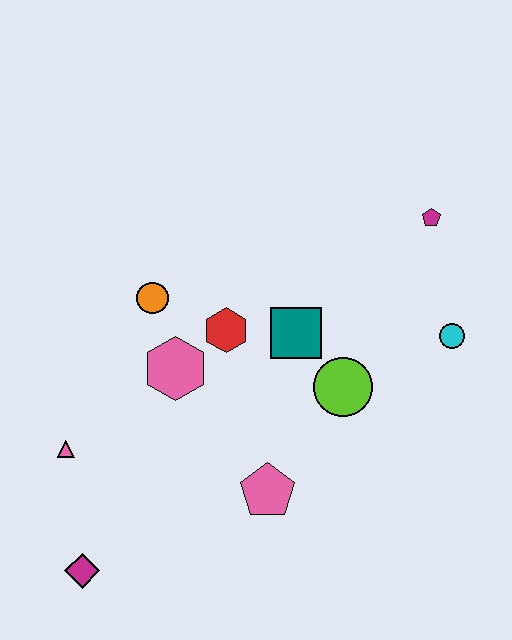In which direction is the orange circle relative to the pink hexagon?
The orange circle is above the pink hexagon.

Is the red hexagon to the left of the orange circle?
No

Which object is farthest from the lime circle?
The magenta diamond is farthest from the lime circle.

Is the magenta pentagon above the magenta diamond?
Yes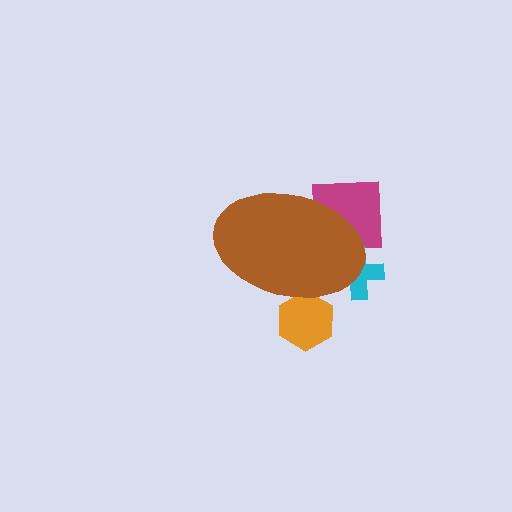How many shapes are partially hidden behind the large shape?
3 shapes are partially hidden.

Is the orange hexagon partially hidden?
Yes, the orange hexagon is partially hidden behind the brown ellipse.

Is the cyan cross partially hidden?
Yes, the cyan cross is partially hidden behind the brown ellipse.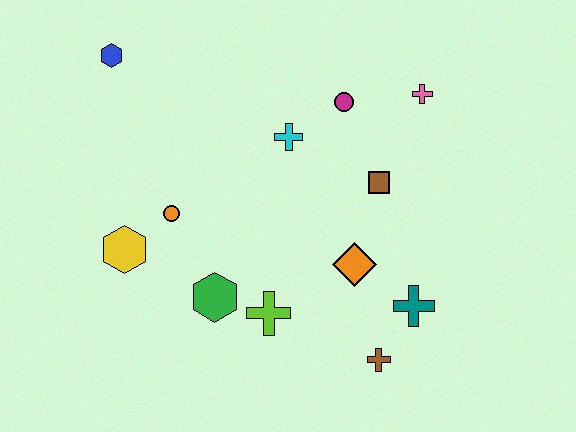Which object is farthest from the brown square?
The blue hexagon is farthest from the brown square.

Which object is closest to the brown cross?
The teal cross is closest to the brown cross.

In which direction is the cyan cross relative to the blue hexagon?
The cyan cross is to the right of the blue hexagon.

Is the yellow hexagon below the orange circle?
Yes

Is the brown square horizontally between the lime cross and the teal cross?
Yes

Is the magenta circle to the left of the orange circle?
No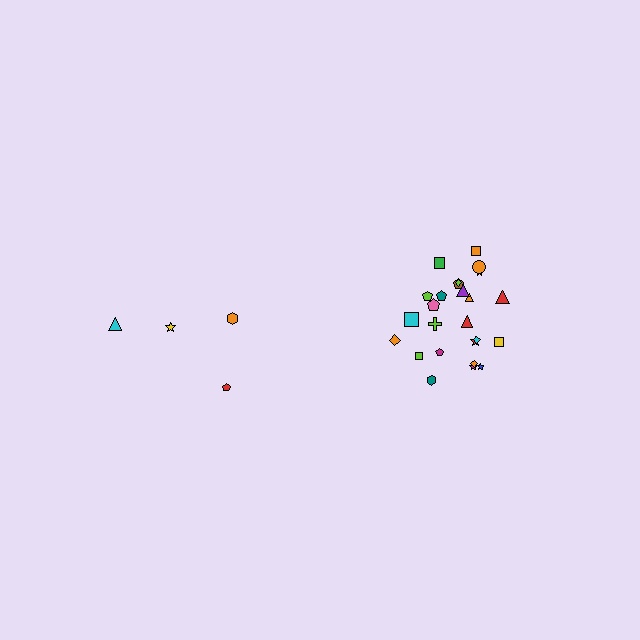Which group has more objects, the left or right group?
The right group.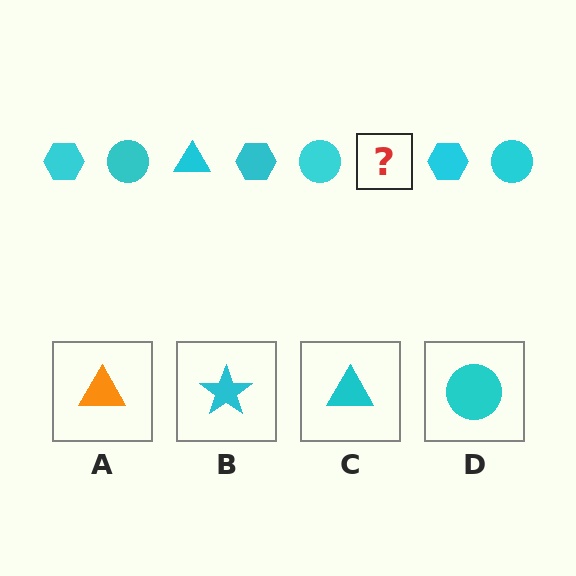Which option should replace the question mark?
Option C.